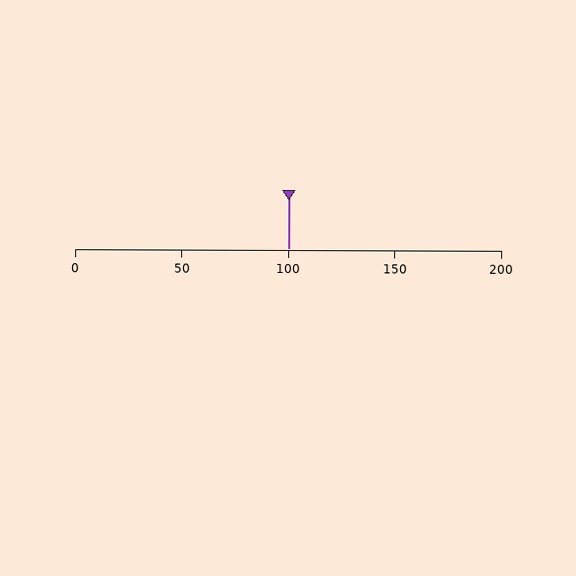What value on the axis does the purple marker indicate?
The marker indicates approximately 100.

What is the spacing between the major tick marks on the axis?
The major ticks are spaced 50 apart.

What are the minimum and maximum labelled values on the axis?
The axis runs from 0 to 200.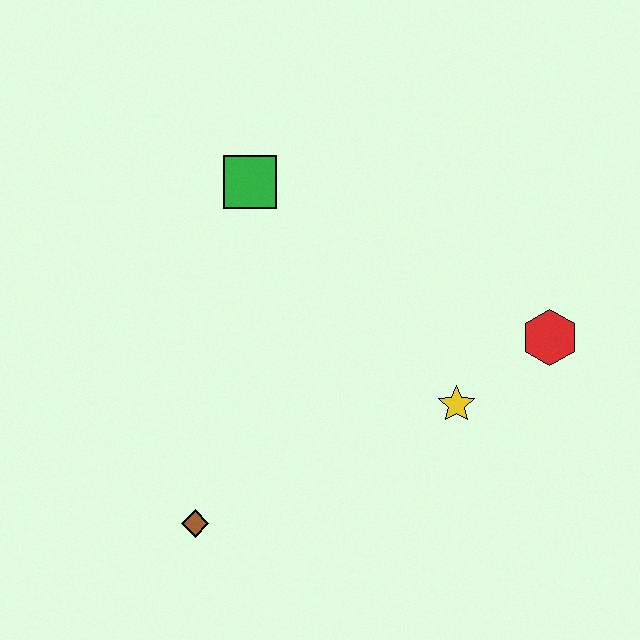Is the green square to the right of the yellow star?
No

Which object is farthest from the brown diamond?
The red hexagon is farthest from the brown diamond.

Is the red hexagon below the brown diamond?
No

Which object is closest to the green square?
The yellow star is closest to the green square.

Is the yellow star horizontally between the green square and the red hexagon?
Yes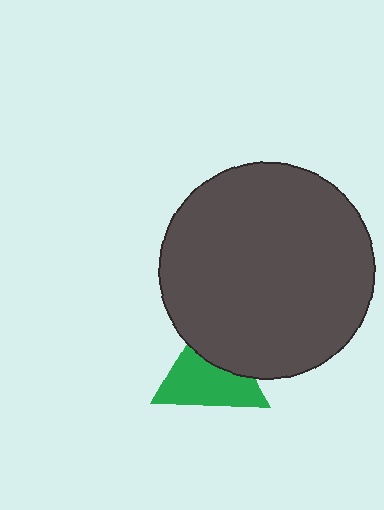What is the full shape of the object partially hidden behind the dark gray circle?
The partially hidden object is a green triangle.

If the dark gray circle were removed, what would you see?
You would see the complete green triangle.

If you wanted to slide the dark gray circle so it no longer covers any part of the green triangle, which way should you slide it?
Slide it up — that is the most direct way to separate the two shapes.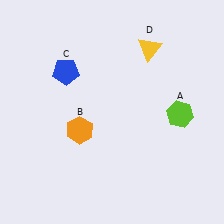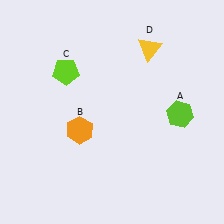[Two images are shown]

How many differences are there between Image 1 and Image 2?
There is 1 difference between the two images.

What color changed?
The pentagon (C) changed from blue in Image 1 to lime in Image 2.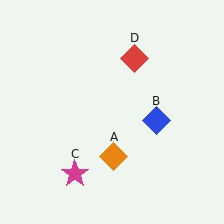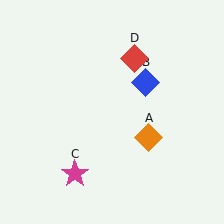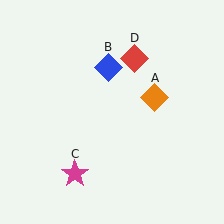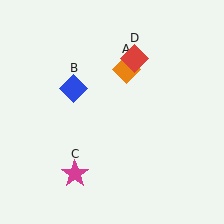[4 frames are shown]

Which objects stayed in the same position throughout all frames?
Magenta star (object C) and red diamond (object D) remained stationary.